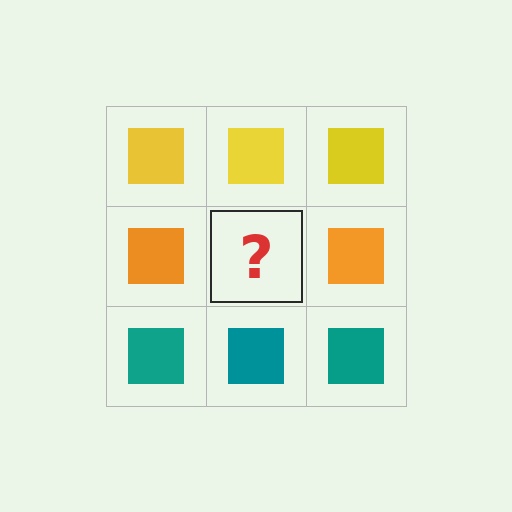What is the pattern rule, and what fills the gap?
The rule is that each row has a consistent color. The gap should be filled with an orange square.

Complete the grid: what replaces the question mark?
The question mark should be replaced with an orange square.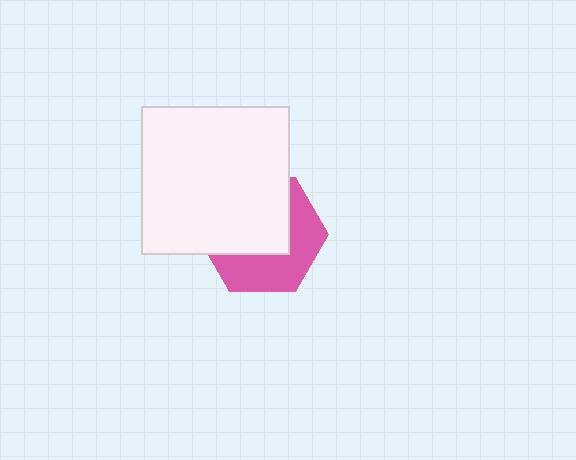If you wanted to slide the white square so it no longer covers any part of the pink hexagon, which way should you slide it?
Slide it up — that is the most direct way to separate the two shapes.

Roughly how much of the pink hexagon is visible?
About half of it is visible (roughly 45%).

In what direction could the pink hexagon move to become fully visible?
The pink hexagon could move down. That would shift it out from behind the white square entirely.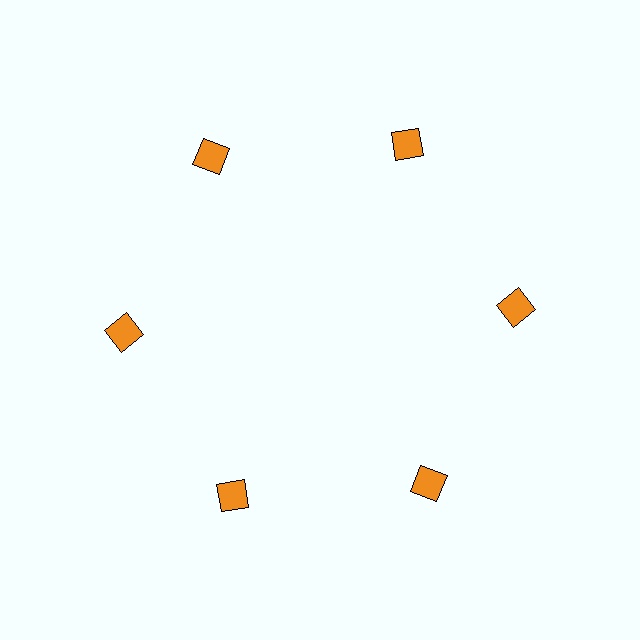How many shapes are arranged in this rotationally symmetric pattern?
There are 6 shapes, arranged in 6 groups of 1.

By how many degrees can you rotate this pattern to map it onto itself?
The pattern maps onto itself every 60 degrees of rotation.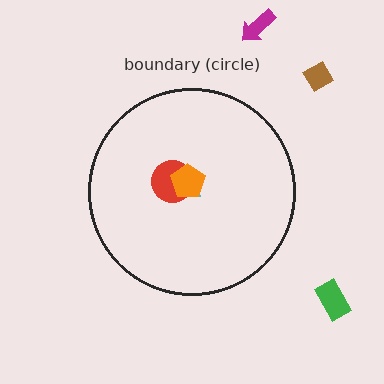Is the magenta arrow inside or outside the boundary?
Outside.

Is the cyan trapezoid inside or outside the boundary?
Inside.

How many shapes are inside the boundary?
3 inside, 3 outside.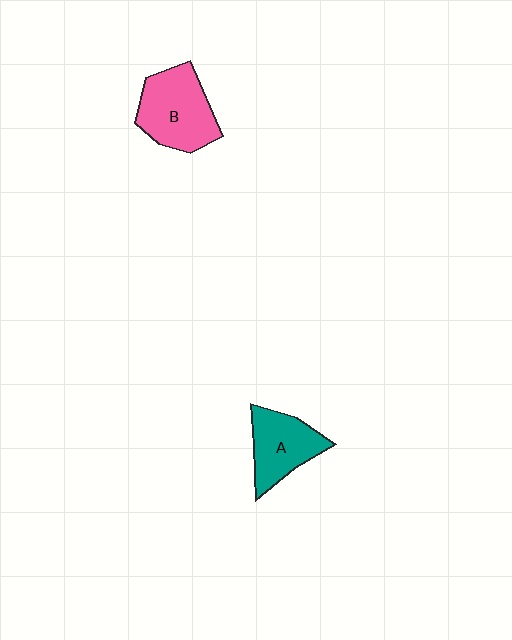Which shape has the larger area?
Shape B (pink).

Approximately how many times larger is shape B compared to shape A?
Approximately 1.2 times.